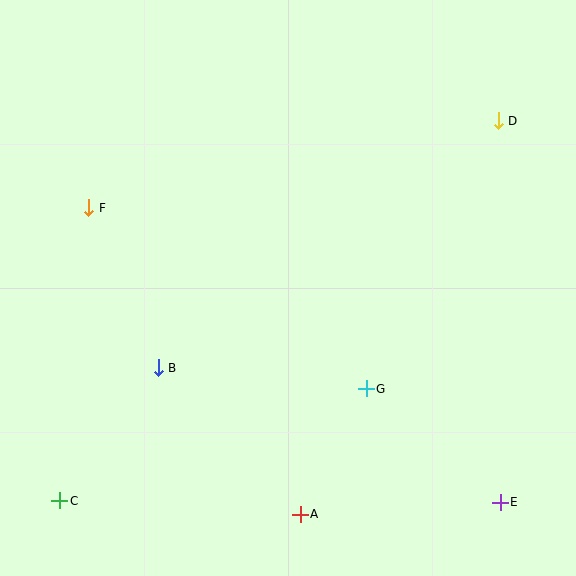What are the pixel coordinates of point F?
Point F is at (89, 208).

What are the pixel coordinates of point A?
Point A is at (300, 514).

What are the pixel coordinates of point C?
Point C is at (60, 501).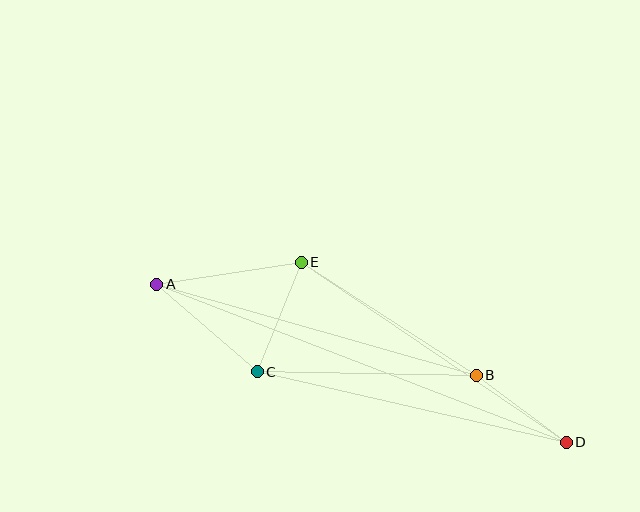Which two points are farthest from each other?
Points A and D are farthest from each other.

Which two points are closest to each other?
Points B and D are closest to each other.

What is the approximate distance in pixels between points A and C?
The distance between A and C is approximately 134 pixels.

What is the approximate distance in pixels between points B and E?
The distance between B and E is approximately 209 pixels.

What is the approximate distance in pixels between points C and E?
The distance between C and E is approximately 118 pixels.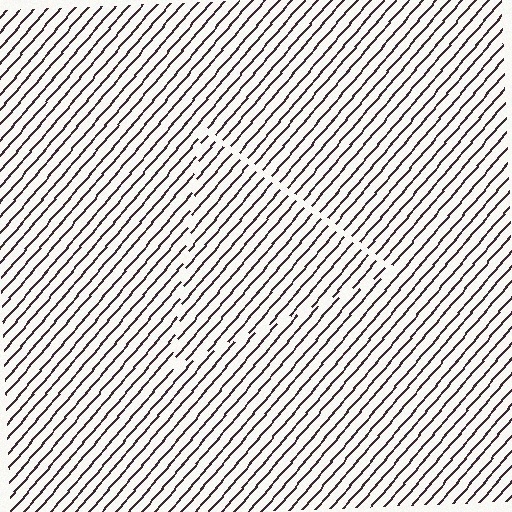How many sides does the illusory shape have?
3 sides — the line-ends trace a triangle.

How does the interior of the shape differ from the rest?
The interior of the shape contains the same grating, shifted by half a period — the contour is defined by the phase discontinuity where line-ends from the inner and outer gratings abut.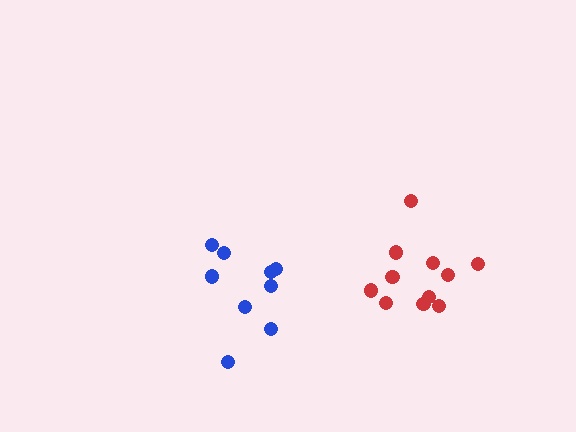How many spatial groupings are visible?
There are 2 spatial groupings.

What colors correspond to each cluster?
The clusters are colored: red, blue.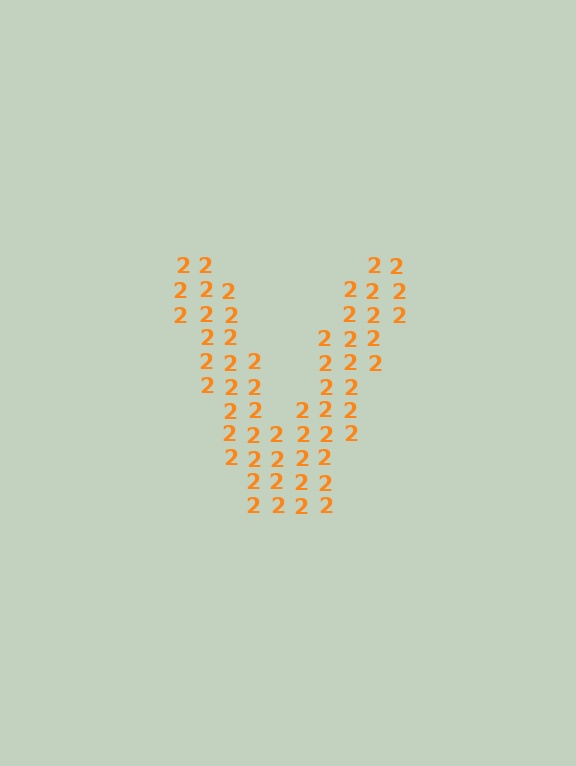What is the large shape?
The large shape is the letter V.